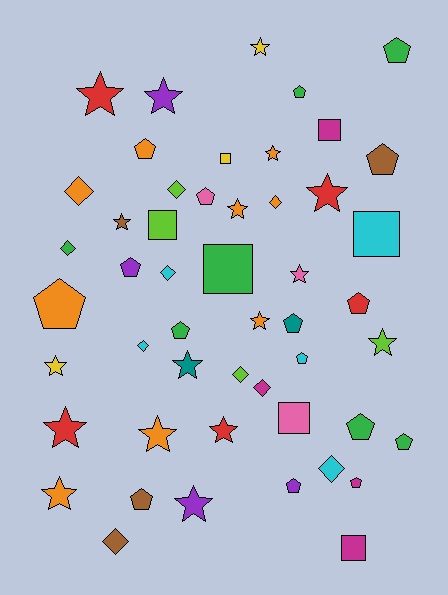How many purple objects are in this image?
There are 4 purple objects.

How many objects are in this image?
There are 50 objects.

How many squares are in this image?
There are 7 squares.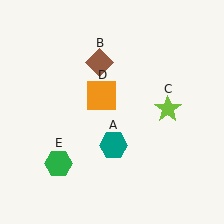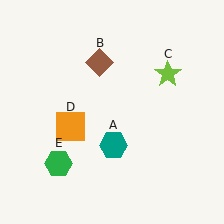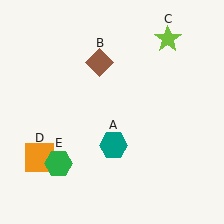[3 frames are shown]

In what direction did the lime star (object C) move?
The lime star (object C) moved up.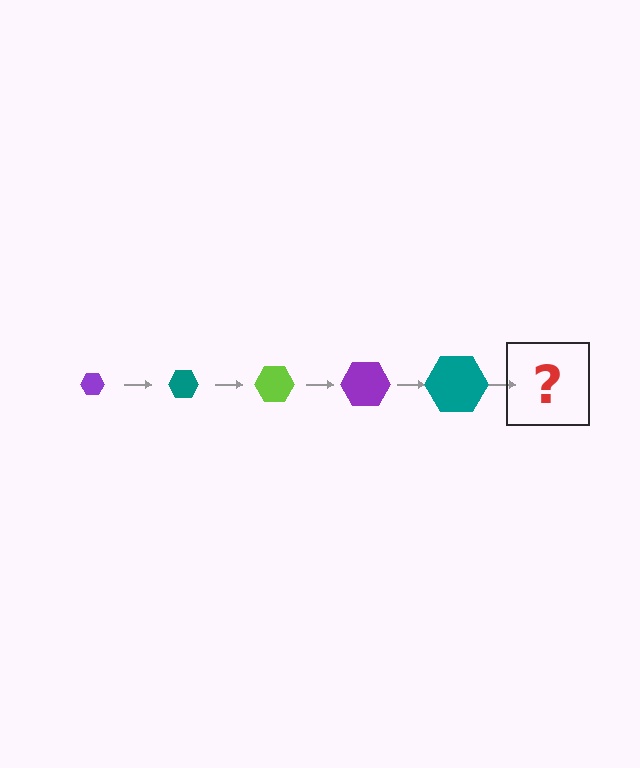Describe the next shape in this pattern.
It should be a lime hexagon, larger than the previous one.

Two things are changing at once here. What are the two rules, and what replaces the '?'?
The two rules are that the hexagon grows larger each step and the color cycles through purple, teal, and lime. The '?' should be a lime hexagon, larger than the previous one.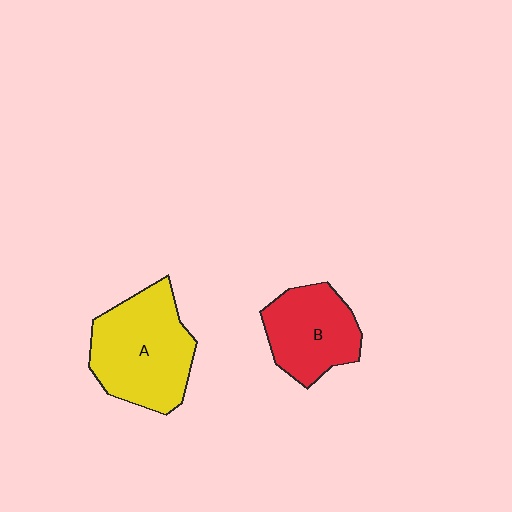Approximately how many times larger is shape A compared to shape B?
Approximately 1.4 times.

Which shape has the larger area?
Shape A (yellow).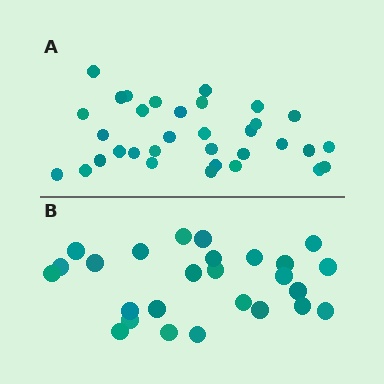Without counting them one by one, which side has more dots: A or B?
Region A (the top region) has more dots.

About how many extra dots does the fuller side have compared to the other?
Region A has roughly 8 or so more dots than region B.